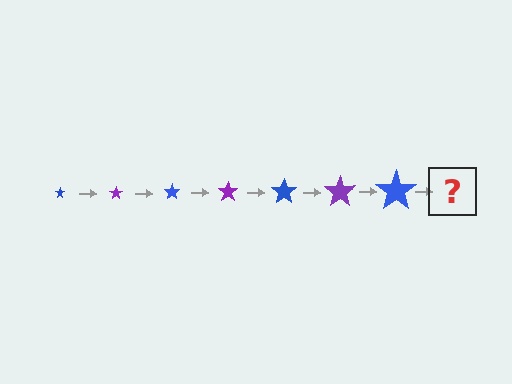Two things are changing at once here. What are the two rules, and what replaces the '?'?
The two rules are that the star grows larger each step and the color cycles through blue and purple. The '?' should be a purple star, larger than the previous one.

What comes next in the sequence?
The next element should be a purple star, larger than the previous one.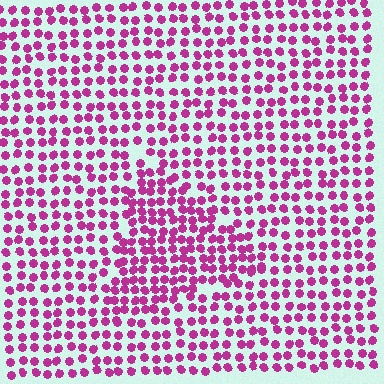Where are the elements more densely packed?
The elements are more densely packed inside the triangle boundary.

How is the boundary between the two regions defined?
The boundary is defined by a change in element density (approximately 1.5x ratio). All elements are the same color, size, and shape.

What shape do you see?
I see a triangle.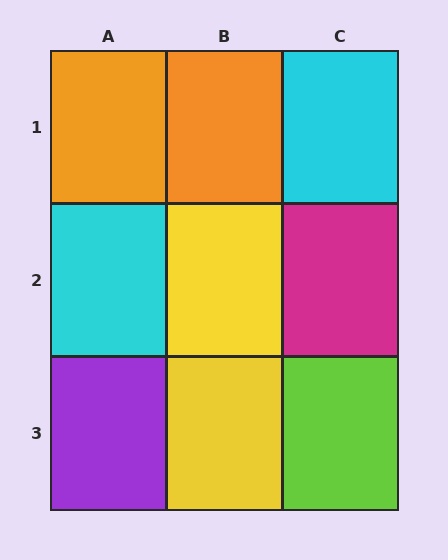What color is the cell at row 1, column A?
Orange.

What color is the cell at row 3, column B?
Yellow.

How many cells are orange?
2 cells are orange.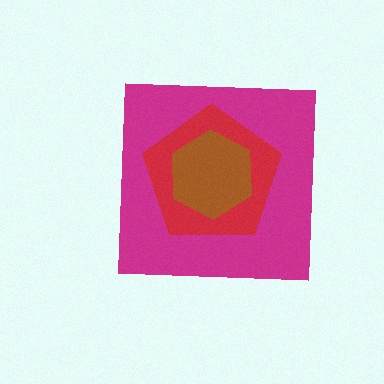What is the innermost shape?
The brown hexagon.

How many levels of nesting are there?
3.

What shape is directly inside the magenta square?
The red pentagon.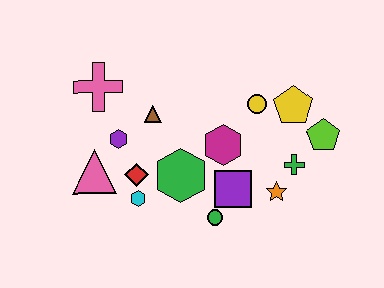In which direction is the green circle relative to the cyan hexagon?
The green circle is to the right of the cyan hexagon.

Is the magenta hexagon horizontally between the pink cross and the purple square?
Yes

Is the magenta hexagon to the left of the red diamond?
No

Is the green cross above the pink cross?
No